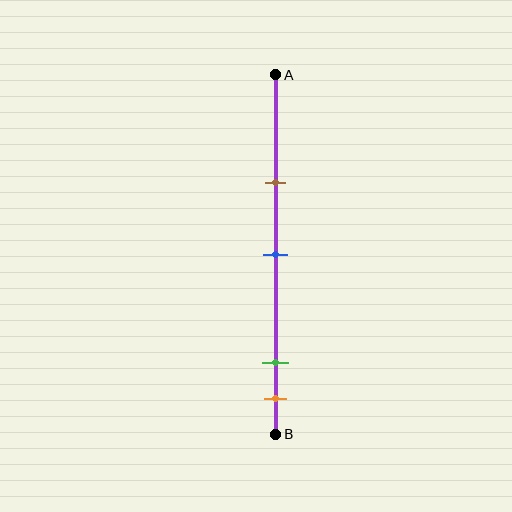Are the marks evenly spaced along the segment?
No, the marks are not evenly spaced.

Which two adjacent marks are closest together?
The green and orange marks are the closest adjacent pair.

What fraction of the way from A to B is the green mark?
The green mark is approximately 80% (0.8) of the way from A to B.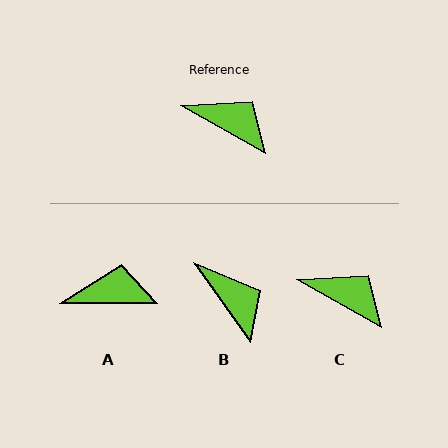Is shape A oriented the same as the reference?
No, it is off by about 29 degrees.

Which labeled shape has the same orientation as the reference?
C.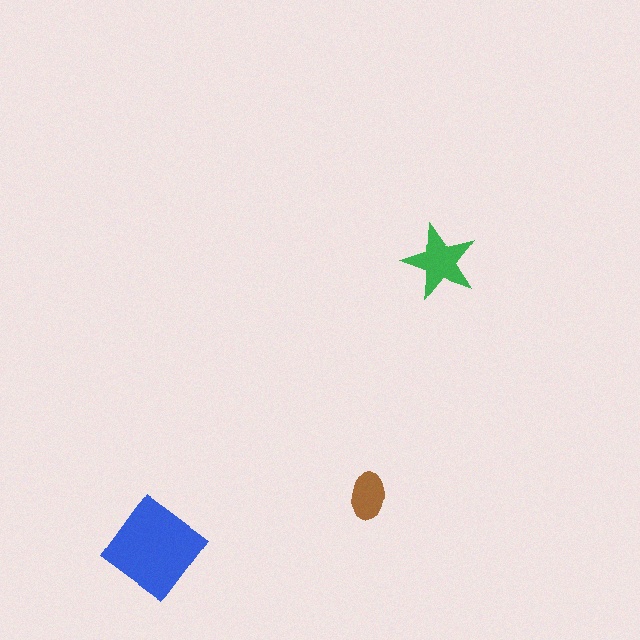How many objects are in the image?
There are 3 objects in the image.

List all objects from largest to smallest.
The blue diamond, the green star, the brown ellipse.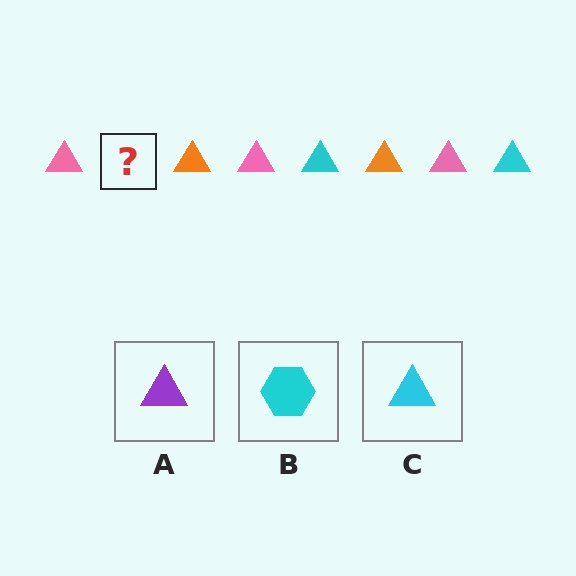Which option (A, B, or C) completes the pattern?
C.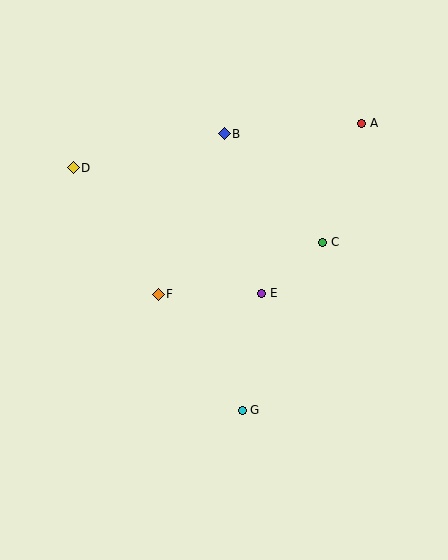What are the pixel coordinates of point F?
Point F is at (158, 294).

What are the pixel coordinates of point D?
Point D is at (73, 168).